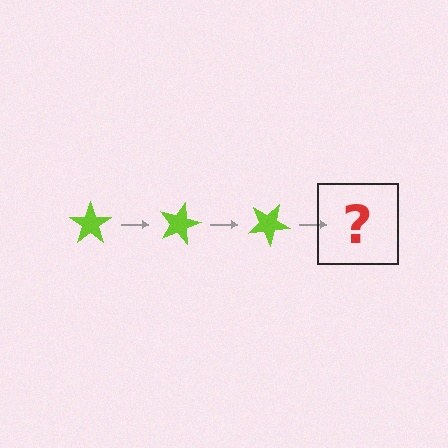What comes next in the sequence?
The next element should be a lime star rotated 45 degrees.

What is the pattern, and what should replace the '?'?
The pattern is that the star rotates 15 degrees each step. The '?' should be a lime star rotated 45 degrees.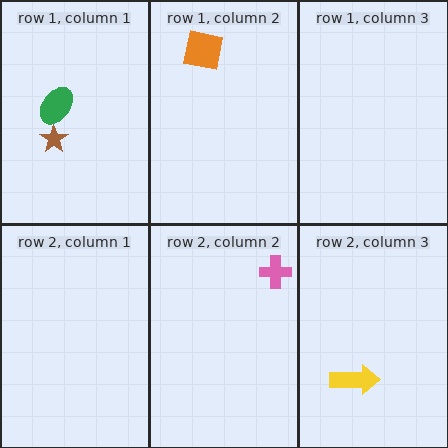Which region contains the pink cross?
The row 2, column 2 region.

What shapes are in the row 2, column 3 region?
The yellow arrow.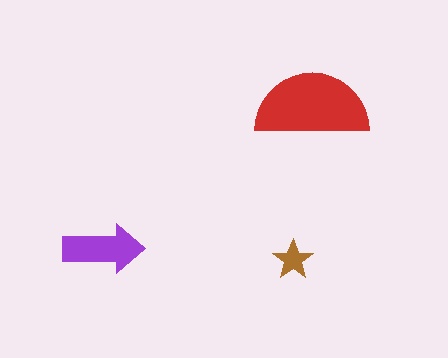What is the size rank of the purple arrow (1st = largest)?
2nd.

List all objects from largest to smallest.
The red semicircle, the purple arrow, the brown star.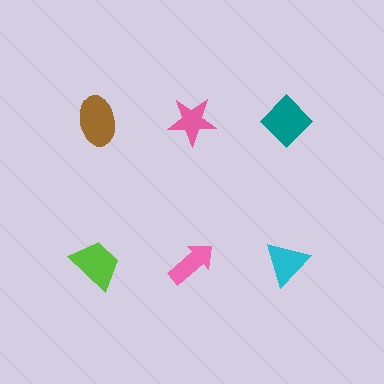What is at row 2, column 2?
A pink arrow.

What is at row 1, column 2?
A pink star.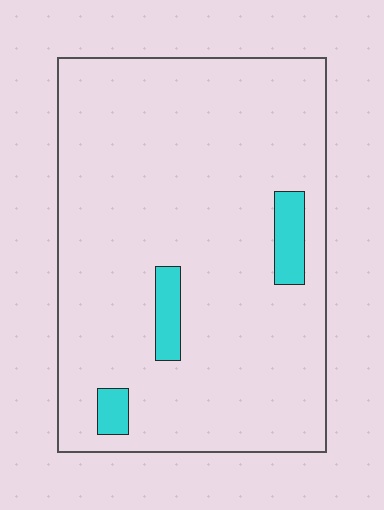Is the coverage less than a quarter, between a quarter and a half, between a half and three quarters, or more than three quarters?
Less than a quarter.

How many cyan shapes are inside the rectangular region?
3.